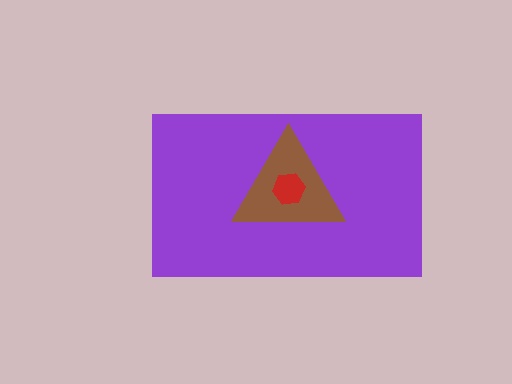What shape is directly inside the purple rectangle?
The brown triangle.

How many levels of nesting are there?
3.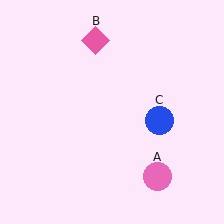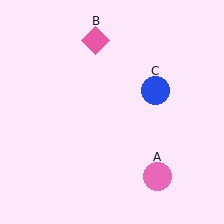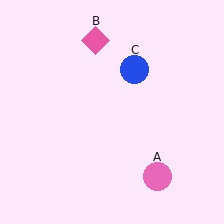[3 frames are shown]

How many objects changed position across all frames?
1 object changed position: blue circle (object C).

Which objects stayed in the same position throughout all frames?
Pink circle (object A) and pink diamond (object B) remained stationary.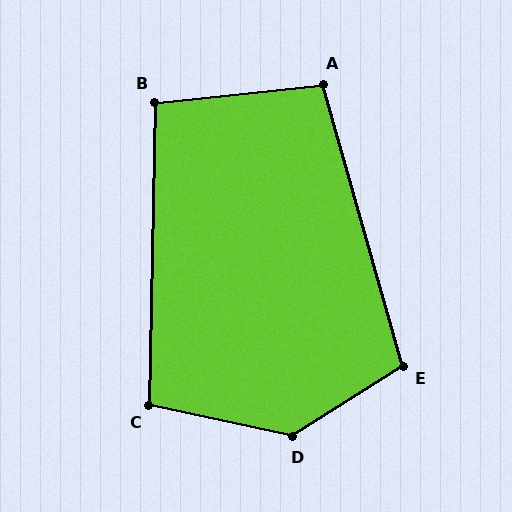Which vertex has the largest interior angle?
D, at approximately 135 degrees.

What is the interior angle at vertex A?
Approximately 100 degrees (obtuse).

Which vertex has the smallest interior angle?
B, at approximately 97 degrees.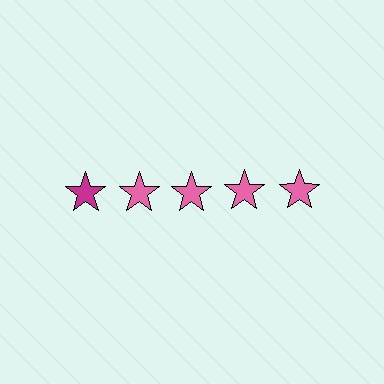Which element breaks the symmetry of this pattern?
The magenta star in the top row, leftmost column breaks the symmetry. All other shapes are pink stars.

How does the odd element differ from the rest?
It has a different color: magenta instead of pink.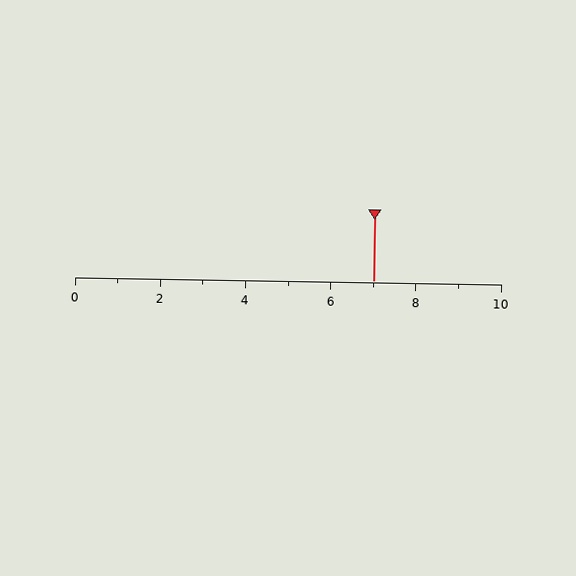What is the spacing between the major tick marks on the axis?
The major ticks are spaced 2 apart.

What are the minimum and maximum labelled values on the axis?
The axis runs from 0 to 10.